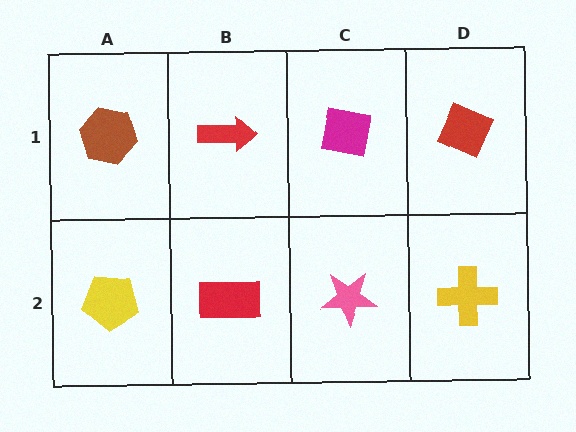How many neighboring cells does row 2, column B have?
3.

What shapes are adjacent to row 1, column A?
A yellow pentagon (row 2, column A), a red arrow (row 1, column B).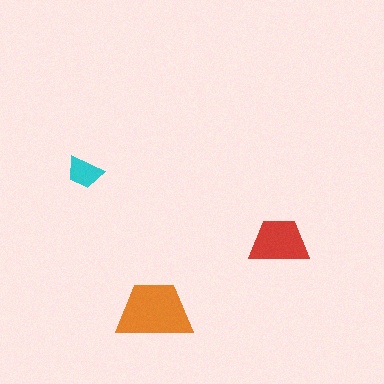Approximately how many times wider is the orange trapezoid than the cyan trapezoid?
About 2 times wider.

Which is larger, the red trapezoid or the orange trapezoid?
The orange one.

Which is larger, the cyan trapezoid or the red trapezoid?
The red one.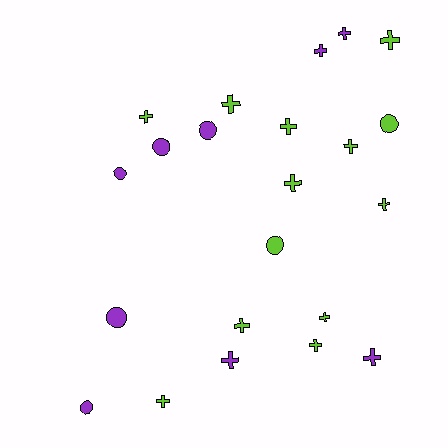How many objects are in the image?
There are 22 objects.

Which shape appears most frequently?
Cross, with 15 objects.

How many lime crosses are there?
There are 11 lime crosses.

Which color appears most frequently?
Lime, with 13 objects.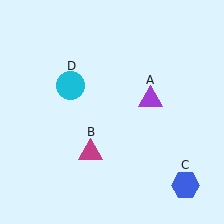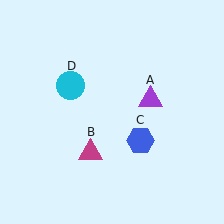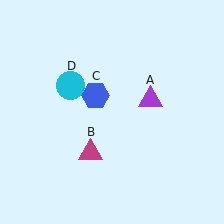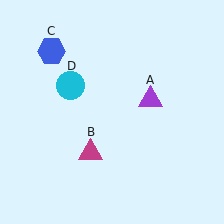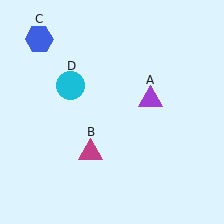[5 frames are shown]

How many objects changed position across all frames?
1 object changed position: blue hexagon (object C).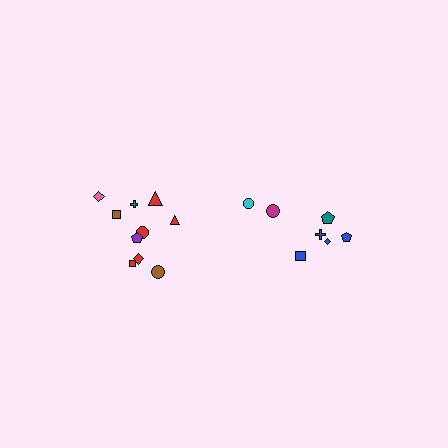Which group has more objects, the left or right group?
The left group.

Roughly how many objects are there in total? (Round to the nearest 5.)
Roughly 15 objects in total.